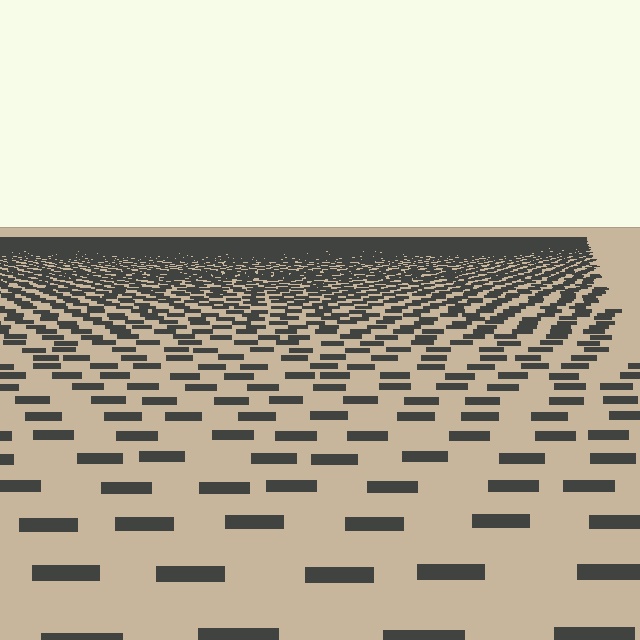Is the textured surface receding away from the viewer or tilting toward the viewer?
The surface is receding away from the viewer. Texture elements get smaller and denser toward the top.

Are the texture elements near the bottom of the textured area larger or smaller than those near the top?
Larger. Near the bottom, elements are closer to the viewer and appear at a bigger on-screen size.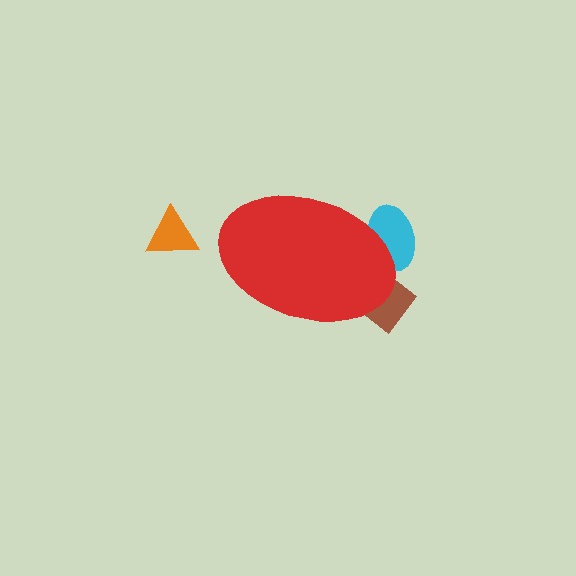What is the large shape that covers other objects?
A red ellipse.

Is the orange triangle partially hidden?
No, the orange triangle is fully visible.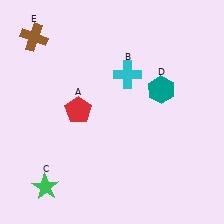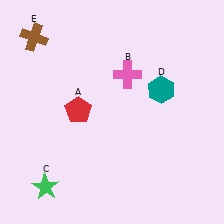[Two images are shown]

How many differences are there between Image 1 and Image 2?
There is 1 difference between the two images.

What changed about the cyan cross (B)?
In Image 1, B is cyan. In Image 2, it changed to pink.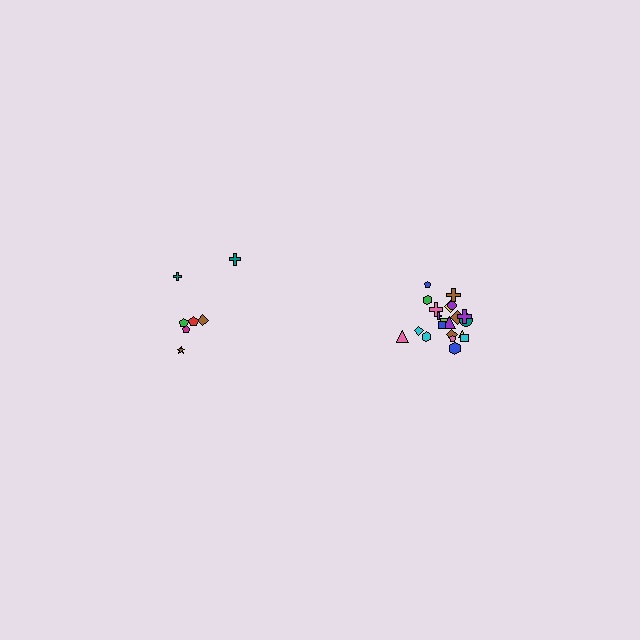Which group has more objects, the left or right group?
The right group.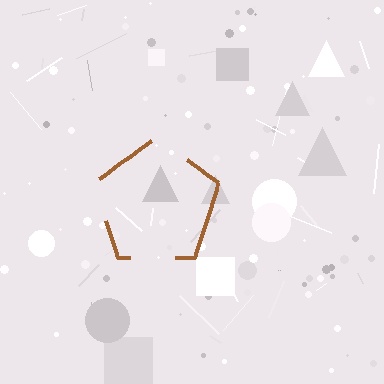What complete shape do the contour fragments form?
The contour fragments form a pentagon.